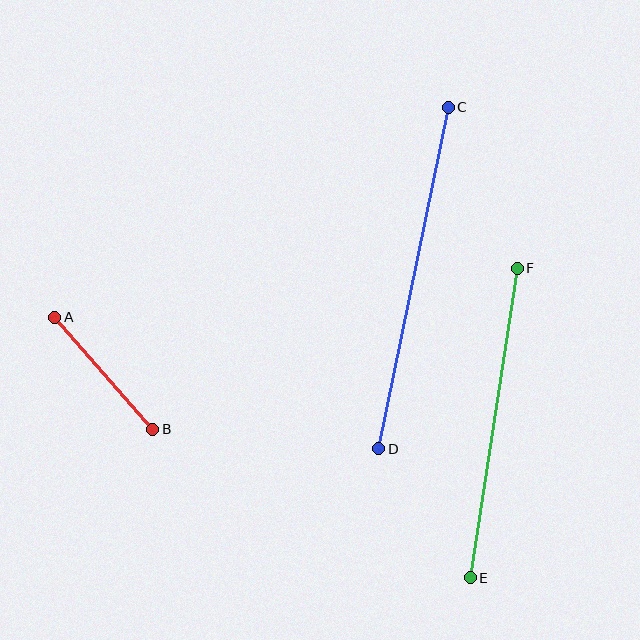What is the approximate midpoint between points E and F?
The midpoint is at approximately (494, 423) pixels.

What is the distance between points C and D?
The distance is approximately 349 pixels.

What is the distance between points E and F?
The distance is approximately 313 pixels.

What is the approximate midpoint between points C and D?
The midpoint is at approximately (413, 278) pixels.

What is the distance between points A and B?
The distance is approximately 149 pixels.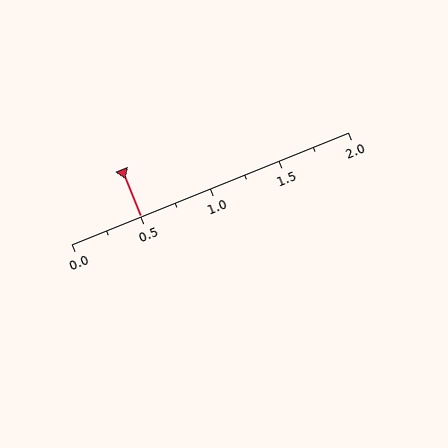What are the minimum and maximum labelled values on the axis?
The axis runs from 0.0 to 2.0.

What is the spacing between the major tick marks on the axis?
The major ticks are spaced 0.5 apart.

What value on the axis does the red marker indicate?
The marker indicates approximately 0.5.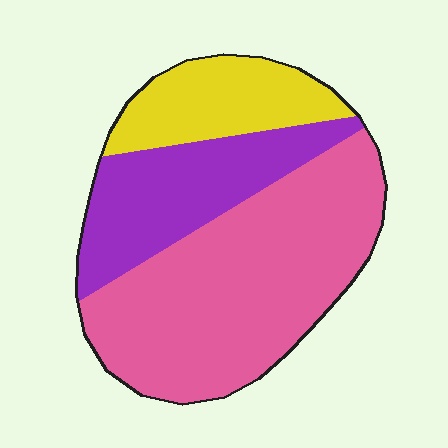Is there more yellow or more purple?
Purple.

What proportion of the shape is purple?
Purple covers roughly 25% of the shape.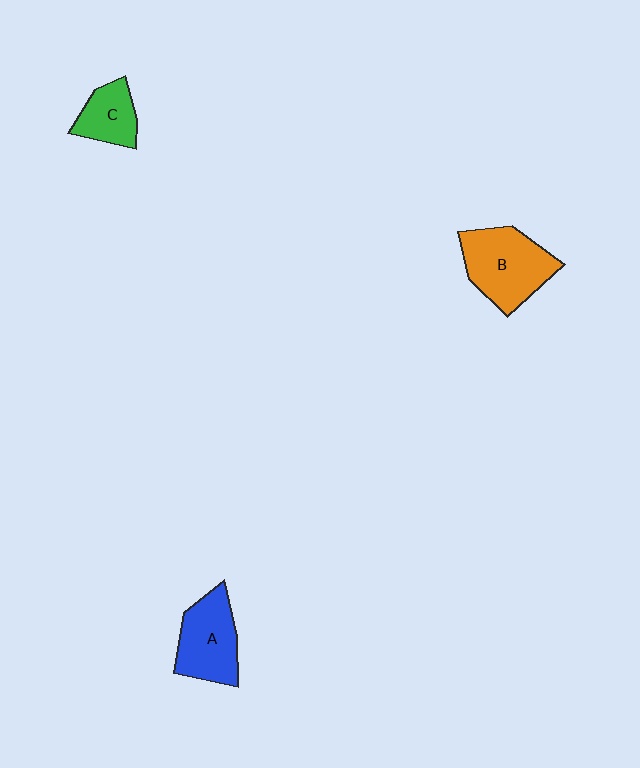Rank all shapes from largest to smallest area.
From largest to smallest: B (orange), A (blue), C (green).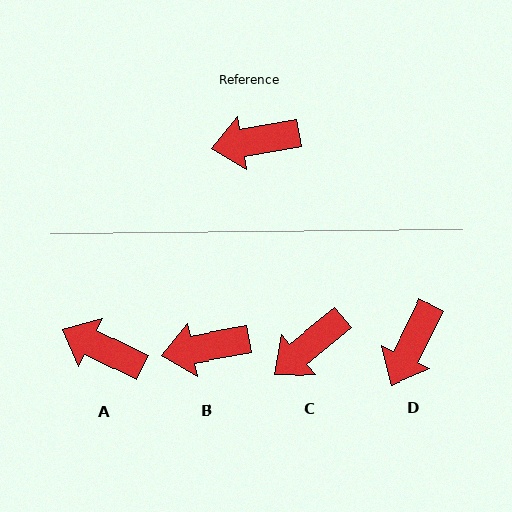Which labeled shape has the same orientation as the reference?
B.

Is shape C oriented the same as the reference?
No, it is off by about 29 degrees.